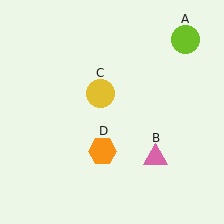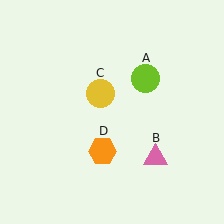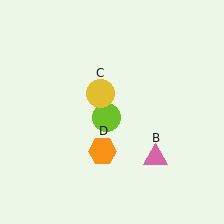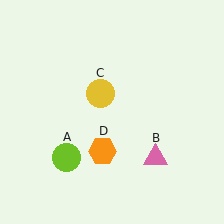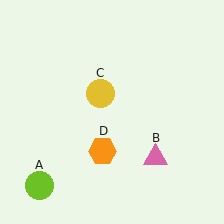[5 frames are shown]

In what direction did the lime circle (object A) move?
The lime circle (object A) moved down and to the left.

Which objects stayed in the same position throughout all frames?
Pink triangle (object B) and yellow circle (object C) and orange hexagon (object D) remained stationary.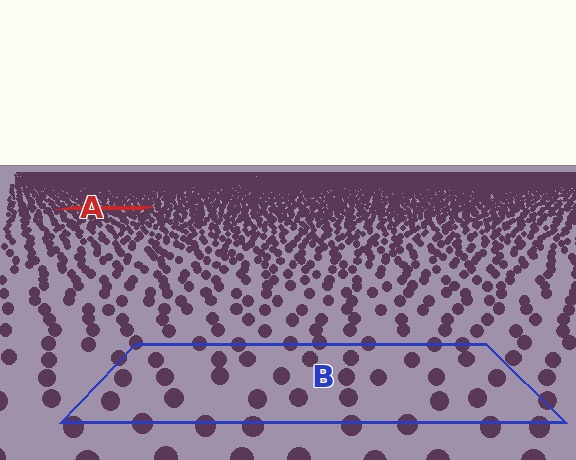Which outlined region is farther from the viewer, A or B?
Region A is farther from the viewer — the texture elements inside it appear smaller and more densely packed.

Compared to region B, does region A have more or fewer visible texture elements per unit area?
Region A has more texture elements per unit area — they are packed more densely because it is farther away.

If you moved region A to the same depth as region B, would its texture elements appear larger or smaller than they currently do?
They would appear larger. At a closer depth, the same texture elements are projected at a bigger on-screen size.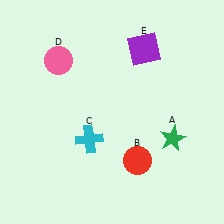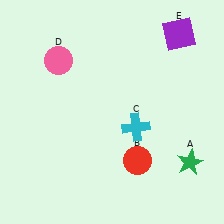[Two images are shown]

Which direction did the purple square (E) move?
The purple square (E) moved right.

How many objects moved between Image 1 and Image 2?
3 objects moved between the two images.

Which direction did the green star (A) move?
The green star (A) moved down.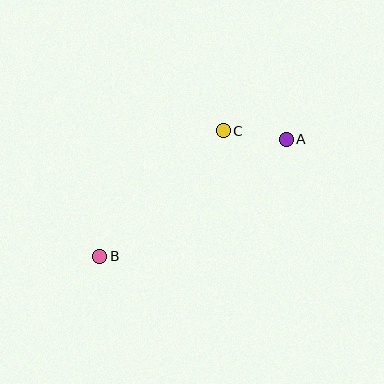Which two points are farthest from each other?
Points A and B are farthest from each other.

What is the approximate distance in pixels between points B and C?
The distance between B and C is approximately 176 pixels.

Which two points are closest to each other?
Points A and C are closest to each other.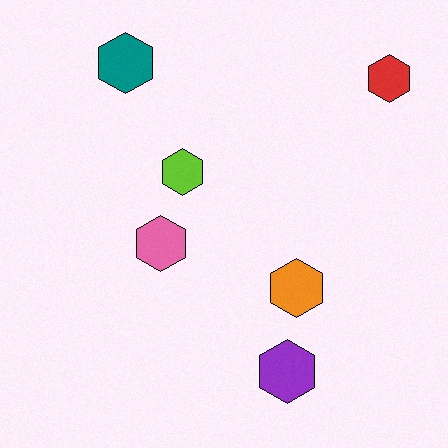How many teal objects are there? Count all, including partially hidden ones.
There is 1 teal object.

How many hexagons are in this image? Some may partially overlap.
There are 6 hexagons.